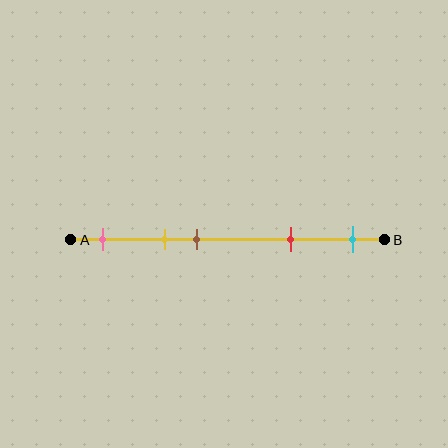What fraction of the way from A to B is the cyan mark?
The cyan mark is approximately 90% (0.9) of the way from A to B.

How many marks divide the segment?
There are 5 marks dividing the segment.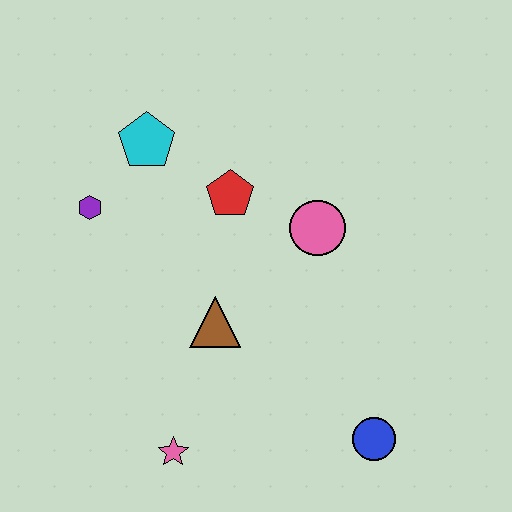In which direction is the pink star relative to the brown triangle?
The pink star is below the brown triangle.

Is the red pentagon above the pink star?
Yes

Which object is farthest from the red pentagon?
The blue circle is farthest from the red pentagon.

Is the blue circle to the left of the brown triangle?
No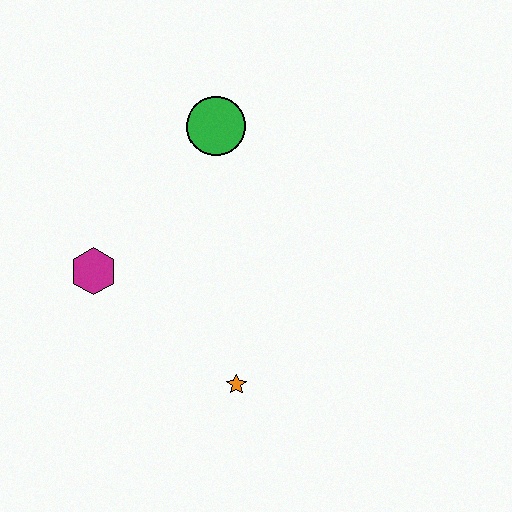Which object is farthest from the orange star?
The green circle is farthest from the orange star.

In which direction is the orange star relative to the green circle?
The orange star is below the green circle.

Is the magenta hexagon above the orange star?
Yes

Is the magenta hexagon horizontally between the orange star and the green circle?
No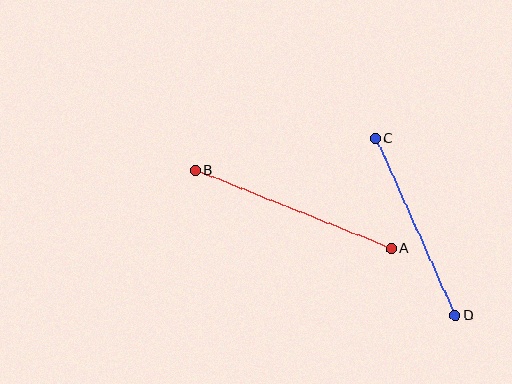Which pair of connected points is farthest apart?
Points A and B are farthest apart.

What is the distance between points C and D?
The distance is approximately 194 pixels.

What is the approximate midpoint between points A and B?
The midpoint is at approximately (293, 210) pixels.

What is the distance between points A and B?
The distance is approximately 211 pixels.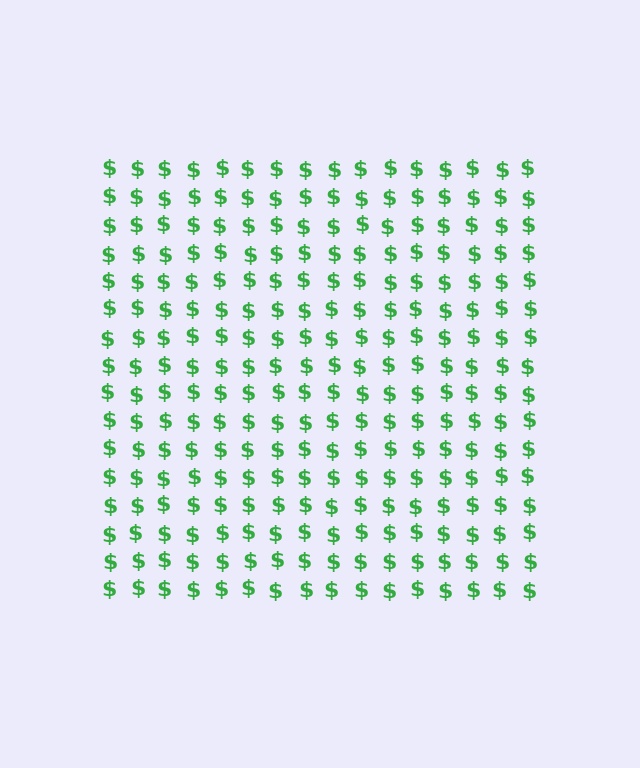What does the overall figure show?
The overall figure shows a square.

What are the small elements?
The small elements are dollar signs.